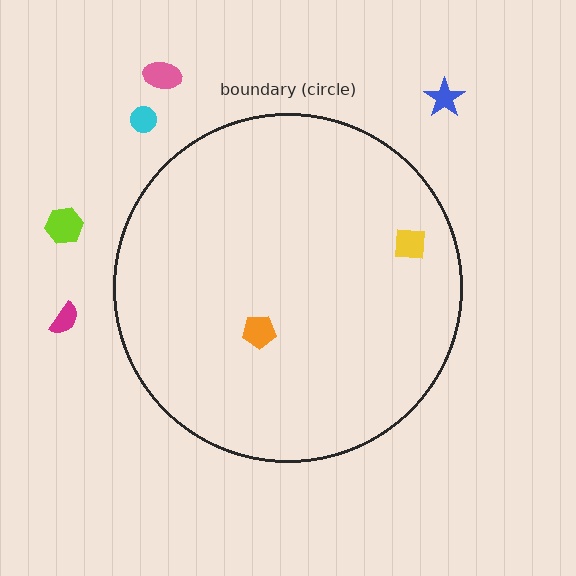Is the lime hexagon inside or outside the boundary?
Outside.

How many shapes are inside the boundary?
2 inside, 5 outside.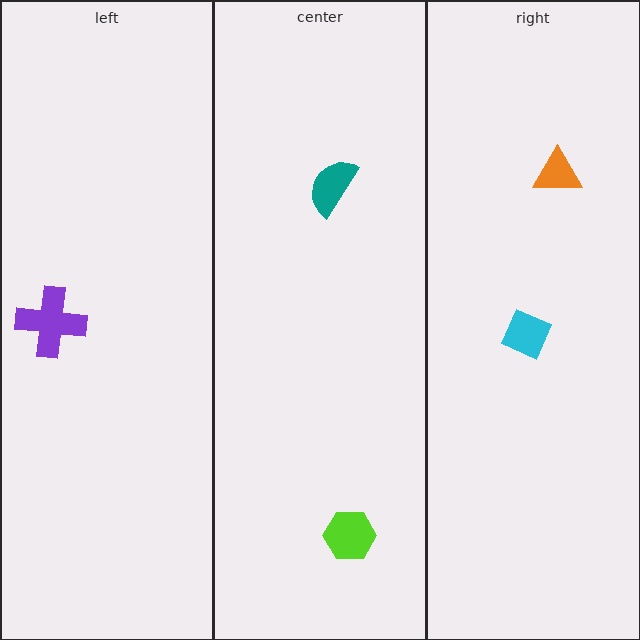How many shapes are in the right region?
2.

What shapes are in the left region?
The purple cross.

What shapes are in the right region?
The cyan diamond, the orange triangle.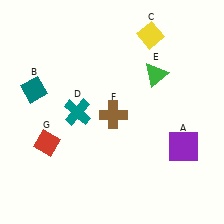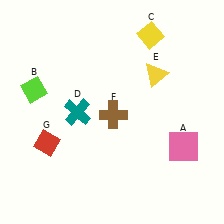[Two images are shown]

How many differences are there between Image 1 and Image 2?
There are 3 differences between the two images.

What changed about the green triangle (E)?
In Image 1, E is green. In Image 2, it changed to yellow.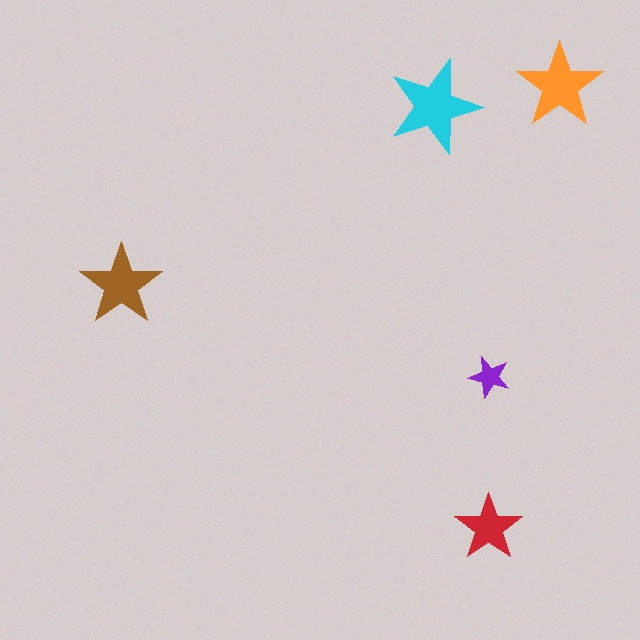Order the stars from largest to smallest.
the cyan one, the orange one, the brown one, the red one, the purple one.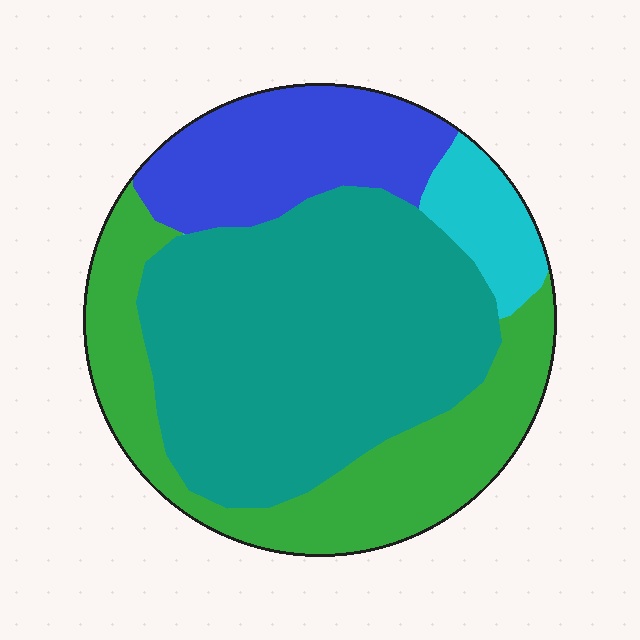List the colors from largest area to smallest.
From largest to smallest: teal, green, blue, cyan.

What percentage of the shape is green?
Green covers about 25% of the shape.